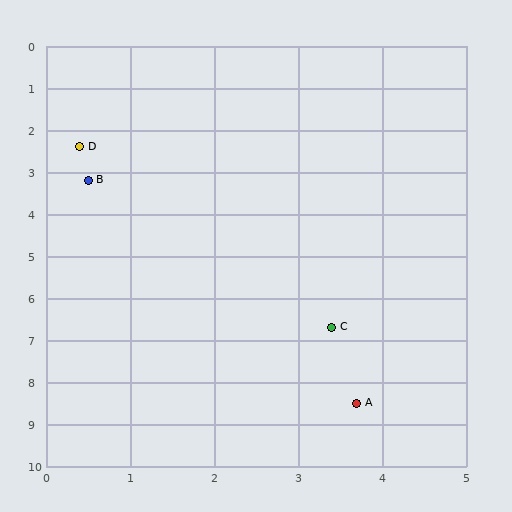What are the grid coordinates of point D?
Point D is at approximately (0.4, 2.4).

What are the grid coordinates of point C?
Point C is at approximately (3.4, 6.7).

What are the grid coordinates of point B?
Point B is at approximately (0.5, 3.2).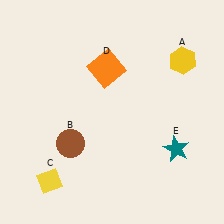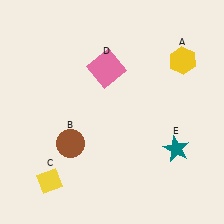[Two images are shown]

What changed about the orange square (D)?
In Image 1, D is orange. In Image 2, it changed to pink.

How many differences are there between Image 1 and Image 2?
There is 1 difference between the two images.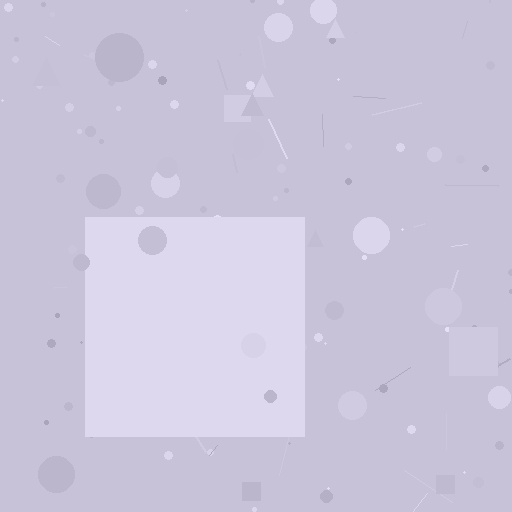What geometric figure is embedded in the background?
A square is embedded in the background.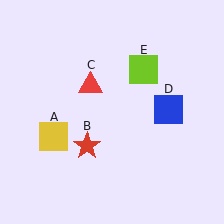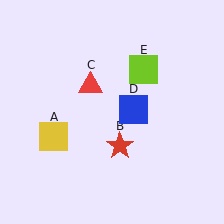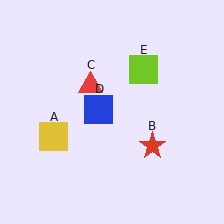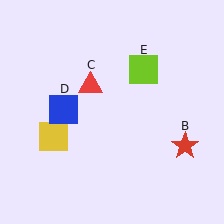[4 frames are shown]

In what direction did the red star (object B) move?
The red star (object B) moved right.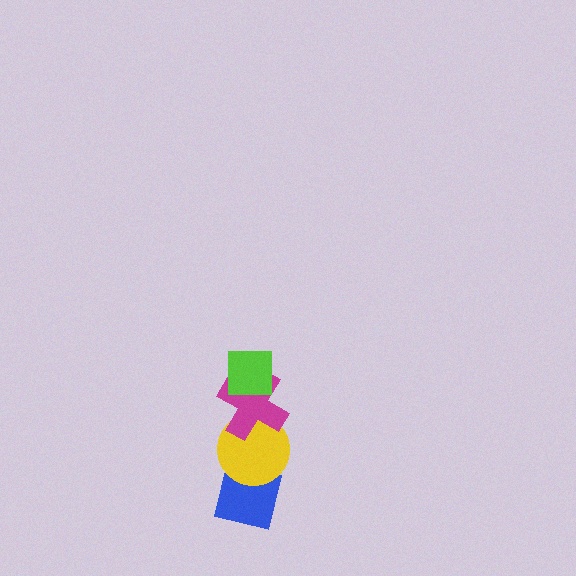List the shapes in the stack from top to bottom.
From top to bottom: the lime square, the magenta cross, the yellow circle, the blue square.